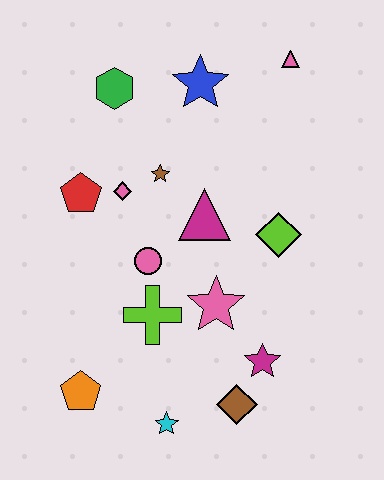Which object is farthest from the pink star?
The pink triangle is farthest from the pink star.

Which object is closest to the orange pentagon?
The cyan star is closest to the orange pentagon.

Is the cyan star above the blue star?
No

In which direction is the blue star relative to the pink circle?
The blue star is above the pink circle.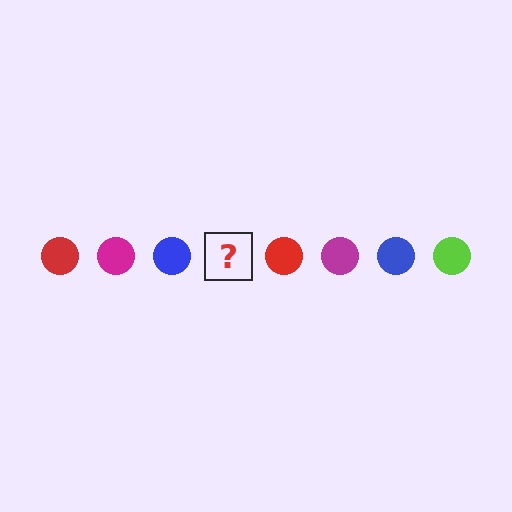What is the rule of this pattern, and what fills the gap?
The rule is that the pattern cycles through red, magenta, blue, lime circles. The gap should be filled with a lime circle.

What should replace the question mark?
The question mark should be replaced with a lime circle.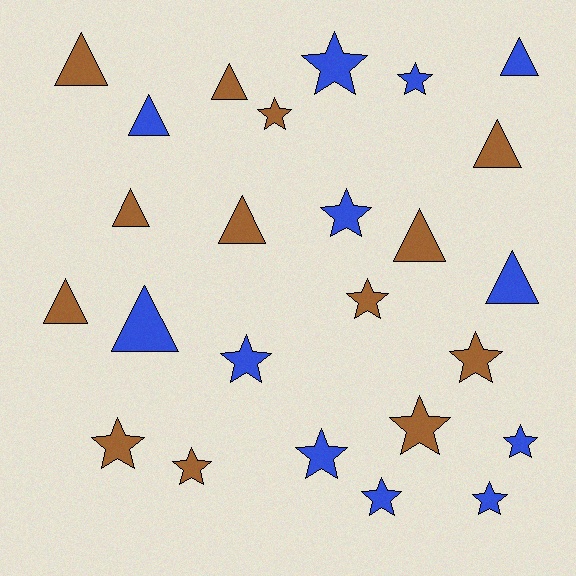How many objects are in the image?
There are 25 objects.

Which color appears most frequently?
Brown, with 13 objects.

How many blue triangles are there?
There are 4 blue triangles.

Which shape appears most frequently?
Star, with 14 objects.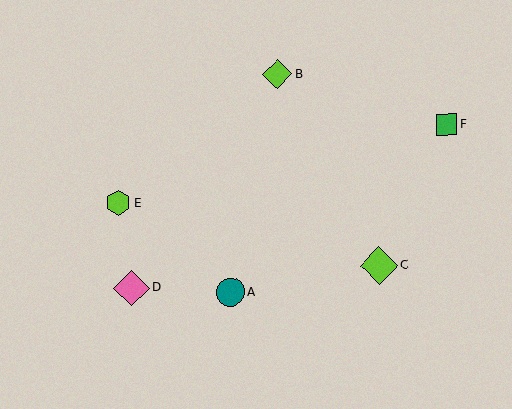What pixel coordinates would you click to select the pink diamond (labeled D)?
Click at (131, 288) to select the pink diamond D.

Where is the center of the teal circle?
The center of the teal circle is at (231, 292).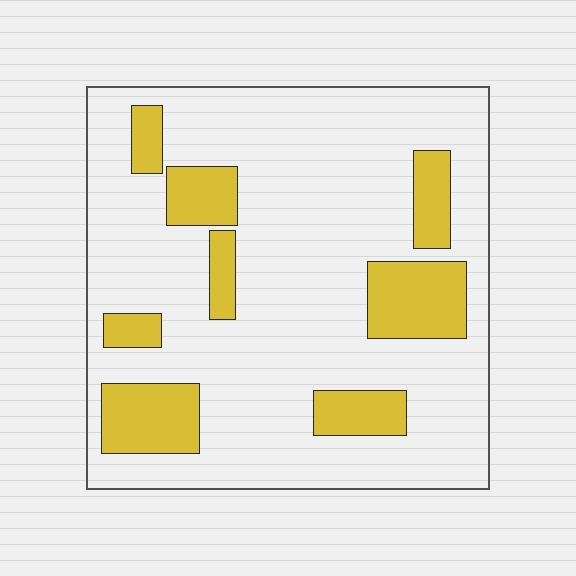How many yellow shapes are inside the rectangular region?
8.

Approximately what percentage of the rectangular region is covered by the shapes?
Approximately 20%.